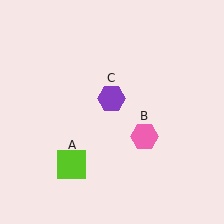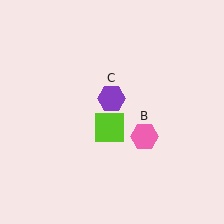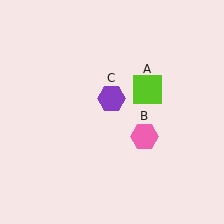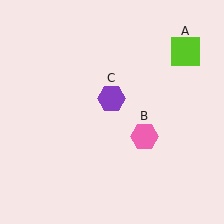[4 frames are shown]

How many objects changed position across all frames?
1 object changed position: lime square (object A).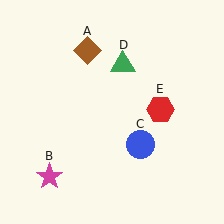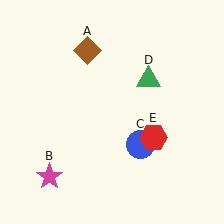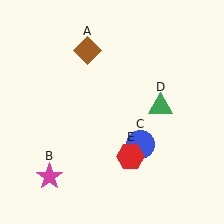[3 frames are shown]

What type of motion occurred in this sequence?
The green triangle (object D), red hexagon (object E) rotated clockwise around the center of the scene.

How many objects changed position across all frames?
2 objects changed position: green triangle (object D), red hexagon (object E).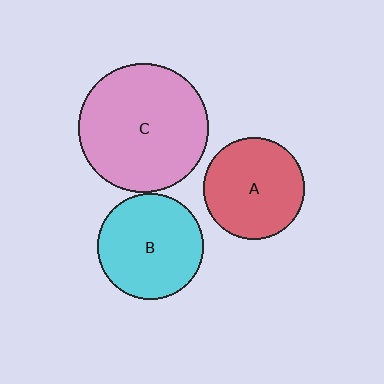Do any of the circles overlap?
No, none of the circles overlap.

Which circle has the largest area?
Circle C (pink).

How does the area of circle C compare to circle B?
Approximately 1.5 times.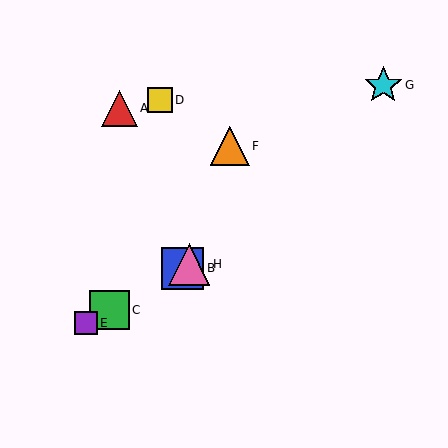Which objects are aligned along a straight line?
Objects B, C, E, H are aligned along a straight line.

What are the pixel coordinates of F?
Object F is at (230, 146).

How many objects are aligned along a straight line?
4 objects (B, C, E, H) are aligned along a straight line.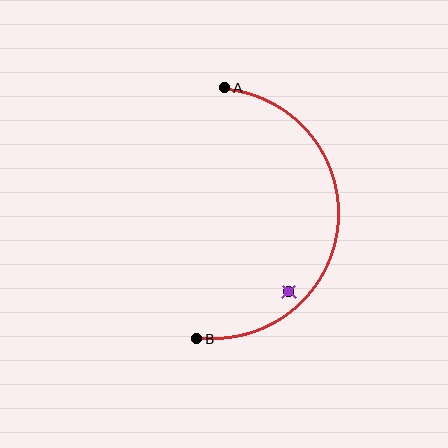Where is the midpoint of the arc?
The arc midpoint is the point on the curve farthest from the straight line joining A and B. It sits to the right of that line.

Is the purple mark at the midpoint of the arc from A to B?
No — the purple mark does not lie on the arc at all. It sits slightly inside the curve.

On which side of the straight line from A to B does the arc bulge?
The arc bulges to the right of the straight line connecting A and B.